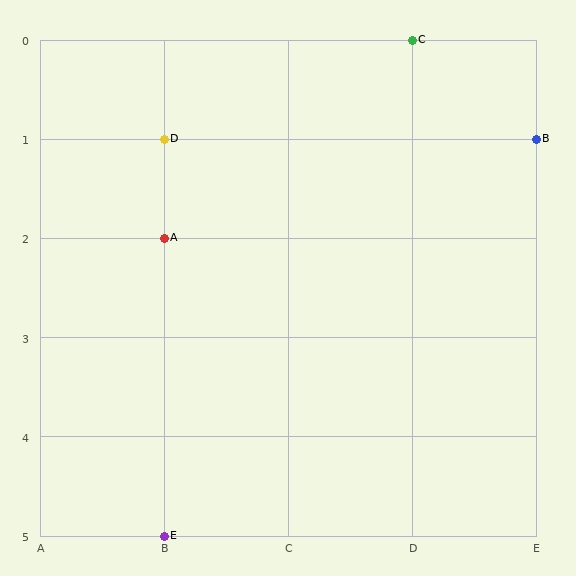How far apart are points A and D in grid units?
Points A and D are 1 row apart.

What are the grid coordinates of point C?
Point C is at grid coordinates (D, 0).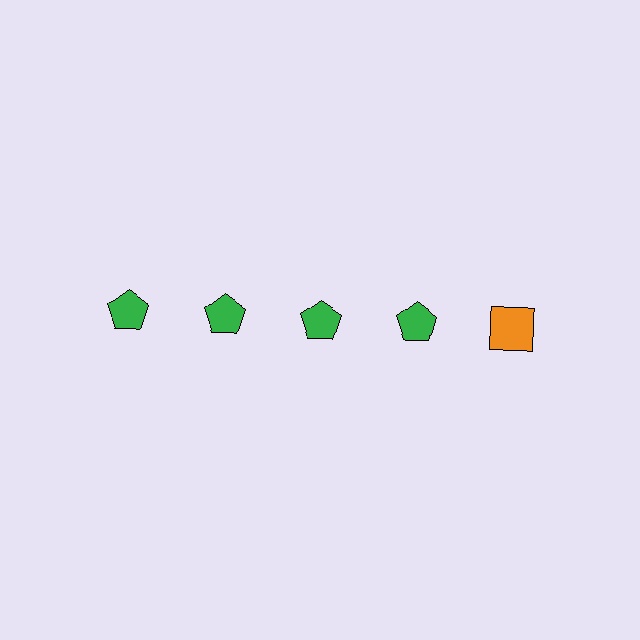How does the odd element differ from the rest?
It differs in both color (orange instead of green) and shape (square instead of pentagon).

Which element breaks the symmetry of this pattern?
The orange square in the top row, rightmost column breaks the symmetry. All other shapes are green pentagons.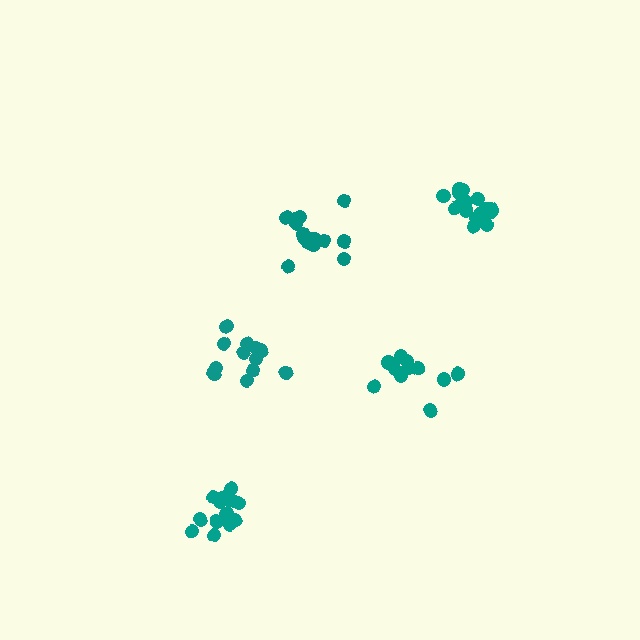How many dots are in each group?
Group 1: 11 dots, Group 2: 12 dots, Group 3: 15 dots, Group 4: 17 dots, Group 5: 17 dots (72 total).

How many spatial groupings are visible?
There are 5 spatial groupings.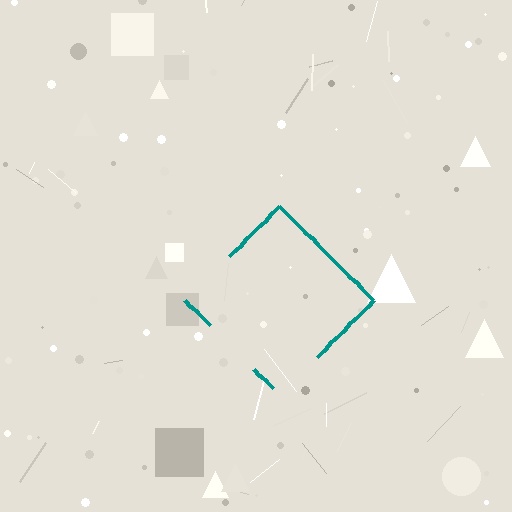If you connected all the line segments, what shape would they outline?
They would outline a diamond.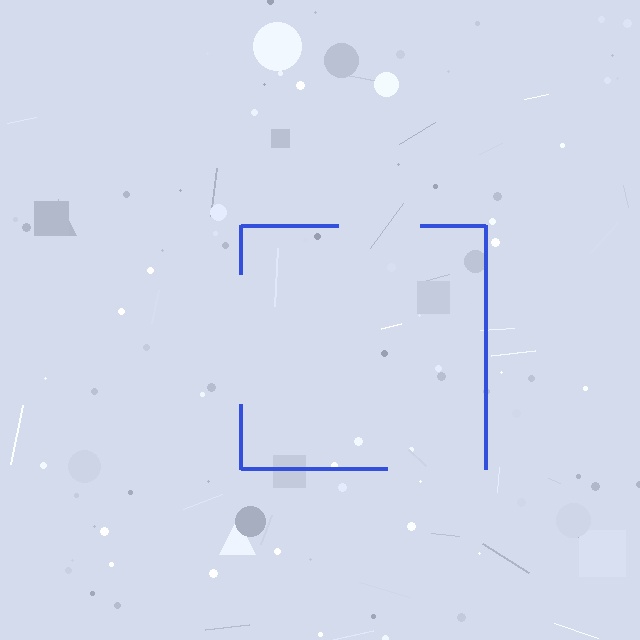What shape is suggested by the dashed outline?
The dashed outline suggests a square.